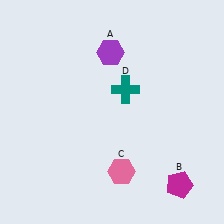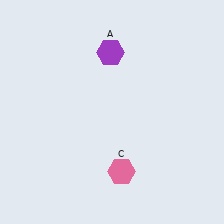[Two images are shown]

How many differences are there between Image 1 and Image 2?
There are 2 differences between the two images.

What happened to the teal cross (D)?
The teal cross (D) was removed in Image 2. It was in the top-right area of Image 1.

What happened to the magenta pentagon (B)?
The magenta pentagon (B) was removed in Image 2. It was in the bottom-right area of Image 1.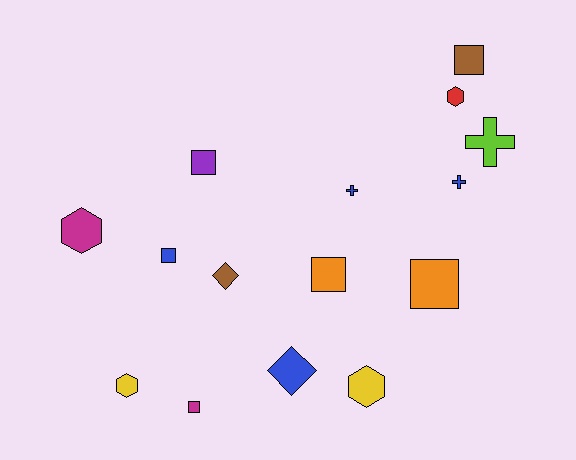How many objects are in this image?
There are 15 objects.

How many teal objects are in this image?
There are no teal objects.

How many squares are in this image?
There are 6 squares.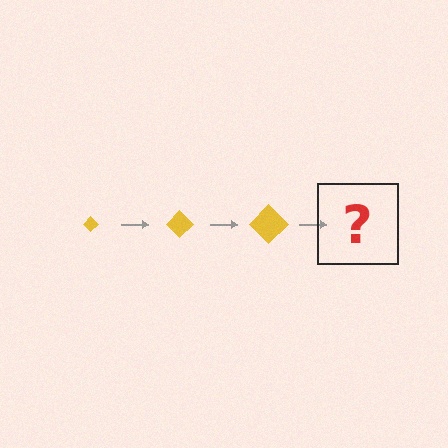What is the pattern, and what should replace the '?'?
The pattern is that the diamond gets progressively larger each step. The '?' should be a yellow diamond, larger than the previous one.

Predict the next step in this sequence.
The next step is a yellow diamond, larger than the previous one.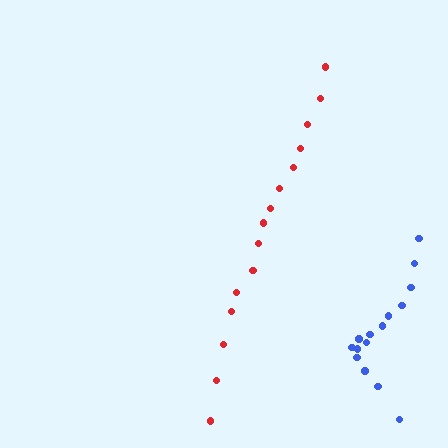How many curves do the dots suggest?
There are 2 distinct paths.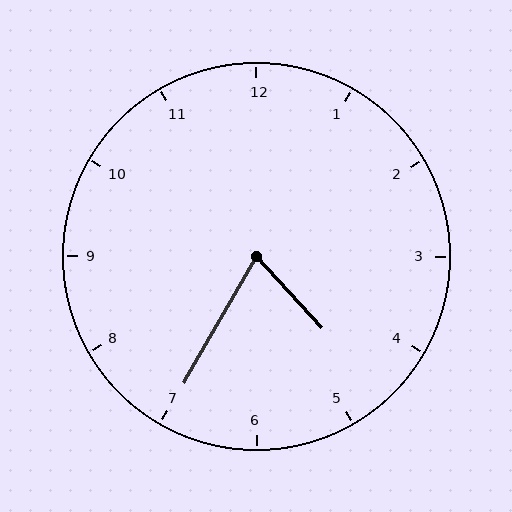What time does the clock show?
4:35.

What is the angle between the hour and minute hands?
Approximately 72 degrees.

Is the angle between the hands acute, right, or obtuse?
It is acute.